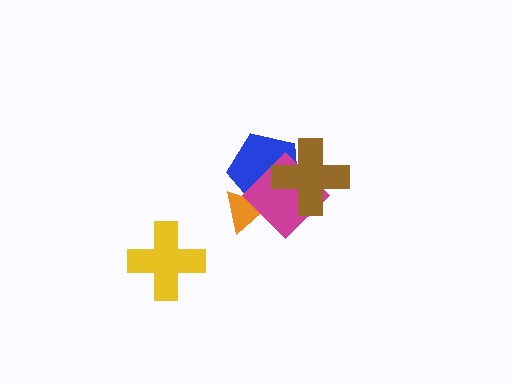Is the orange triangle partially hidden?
Yes, it is partially covered by another shape.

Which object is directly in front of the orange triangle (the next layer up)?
The blue pentagon is directly in front of the orange triangle.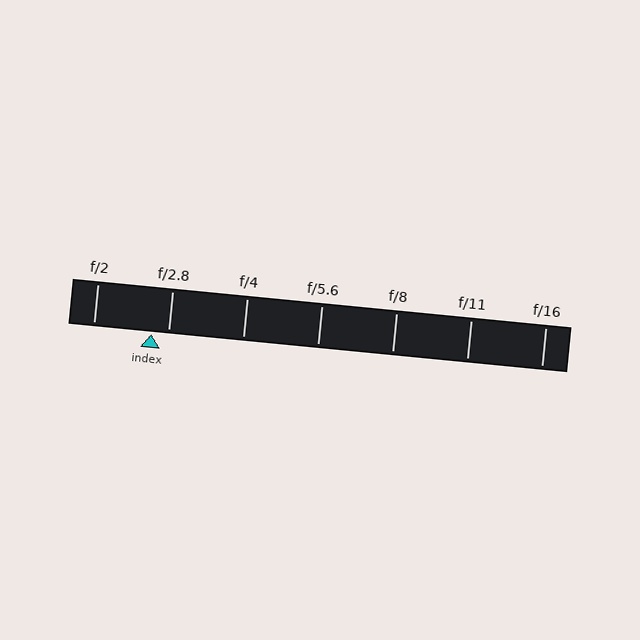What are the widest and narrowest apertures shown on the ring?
The widest aperture shown is f/2 and the narrowest is f/16.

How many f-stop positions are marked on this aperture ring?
There are 7 f-stop positions marked.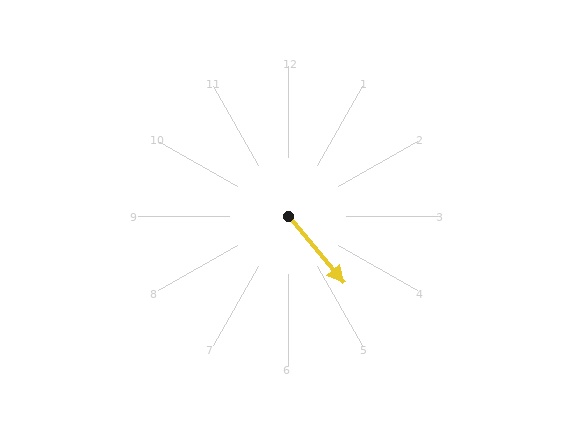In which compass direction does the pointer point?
Southeast.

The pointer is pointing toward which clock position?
Roughly 5 o'clock.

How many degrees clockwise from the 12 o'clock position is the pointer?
Approximately 140 degrees.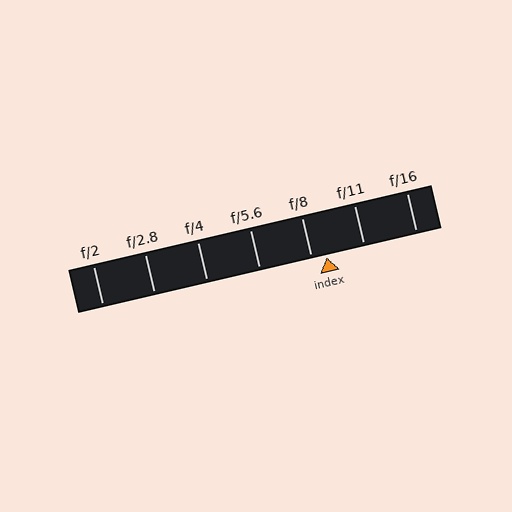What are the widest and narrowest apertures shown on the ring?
The widest aperture shown is f/2 and the narrowest is f/16.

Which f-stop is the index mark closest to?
The index mark is closest to f/8.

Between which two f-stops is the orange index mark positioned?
The index mark is between f/8 and f/11.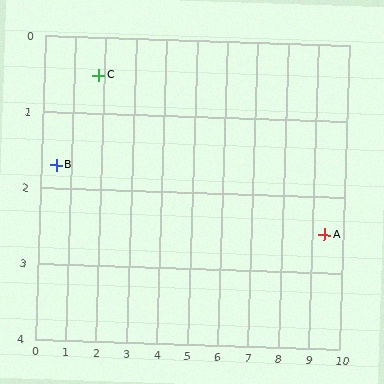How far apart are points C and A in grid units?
Points C and A are about 7.9 grid units apart.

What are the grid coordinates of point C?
Point C is at approximately (1.8, 0.5).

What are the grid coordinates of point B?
Point B is at approximately (0.5, 1.7).